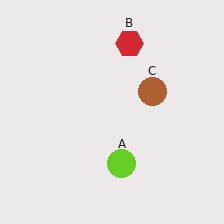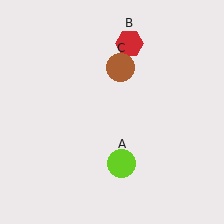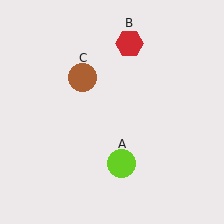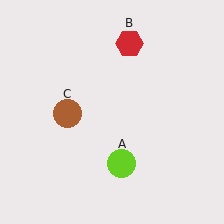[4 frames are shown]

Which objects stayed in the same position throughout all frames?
Lime circle (object A) and red hexagon (object B) remained stationary.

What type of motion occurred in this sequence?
The brown circle (object C) rotated counterclockwise around the center of the scene.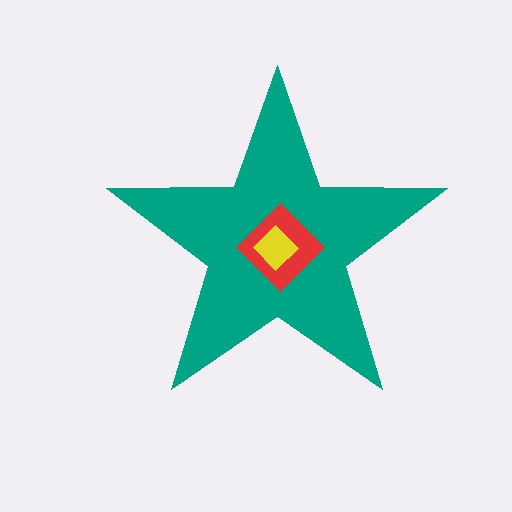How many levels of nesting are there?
3.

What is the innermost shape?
The yellow diamond.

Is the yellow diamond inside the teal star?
Yes.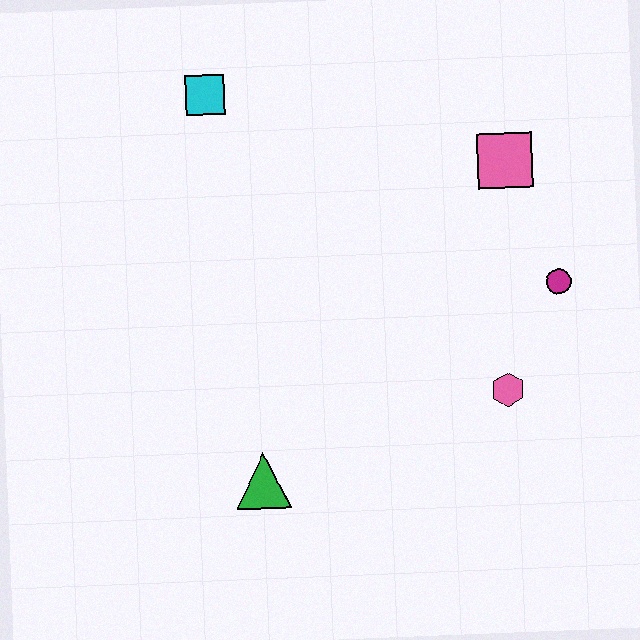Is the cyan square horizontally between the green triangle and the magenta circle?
No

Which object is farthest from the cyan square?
The pink hexagon is farthest from the cyan square.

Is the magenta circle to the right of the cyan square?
Yes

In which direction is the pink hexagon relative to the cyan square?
The pink hexagon is below the cyan square.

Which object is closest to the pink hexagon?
The magenta circle is closest to the pink hexagon.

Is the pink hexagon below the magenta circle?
Yes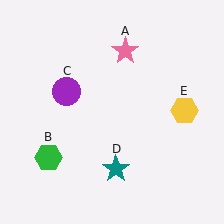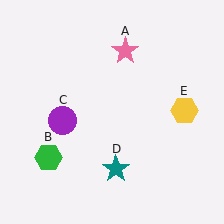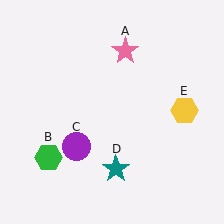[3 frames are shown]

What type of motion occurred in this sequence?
The purple circle (object C) rotated counterclockwise around the center of the scene.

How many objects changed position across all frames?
1 object changed position: purple circle (object C).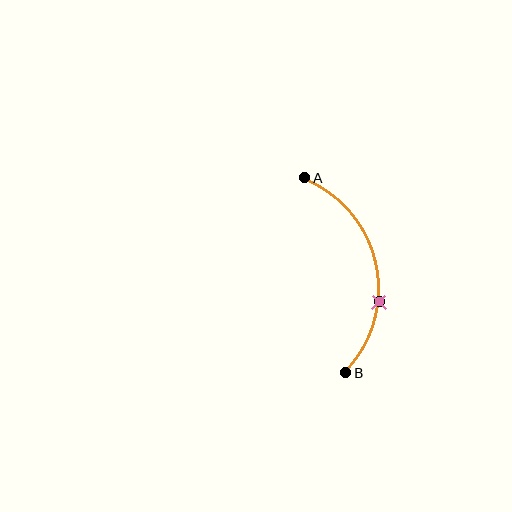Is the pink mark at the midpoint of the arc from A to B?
No. The pink mark lies on the arc but is closer to endpoint B. The arc midpoint would be at the point on the curve equidistant along the arc from both A and B.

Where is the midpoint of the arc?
The arc midpoint is the point on the curve farthest from the straight line joining A and B. It sits to the right of that line.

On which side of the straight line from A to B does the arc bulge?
The arc bulges to the right of the straight line connecting A and B.